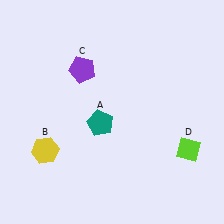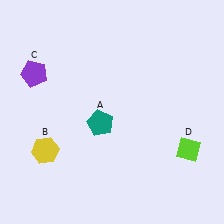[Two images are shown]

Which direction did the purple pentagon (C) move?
The purple pentagon (C) moved left.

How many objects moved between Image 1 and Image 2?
1 object moved between the two images.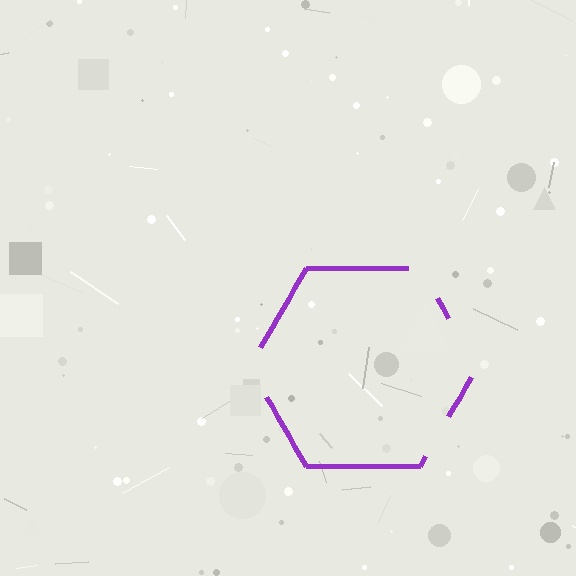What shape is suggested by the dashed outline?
The dashed outline suggests a hexagon.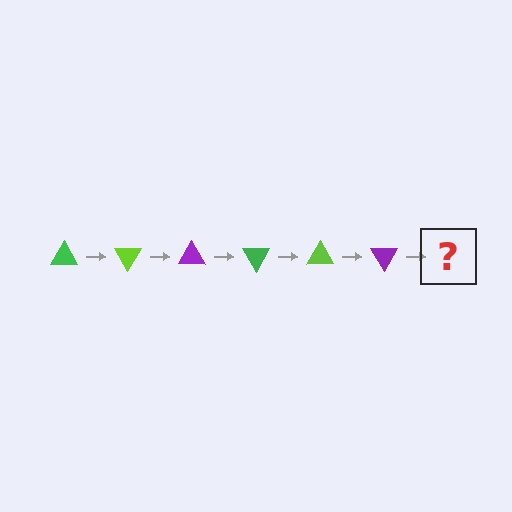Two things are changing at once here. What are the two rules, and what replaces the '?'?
The two rules are that it rotates 60 degrees each step and the color cycles through green, lime, and purple. The '?' should be a green triangle, rotated 360 degrees from the start.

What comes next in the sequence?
The next element should be a green triangle, rotated 360 degrees from the start.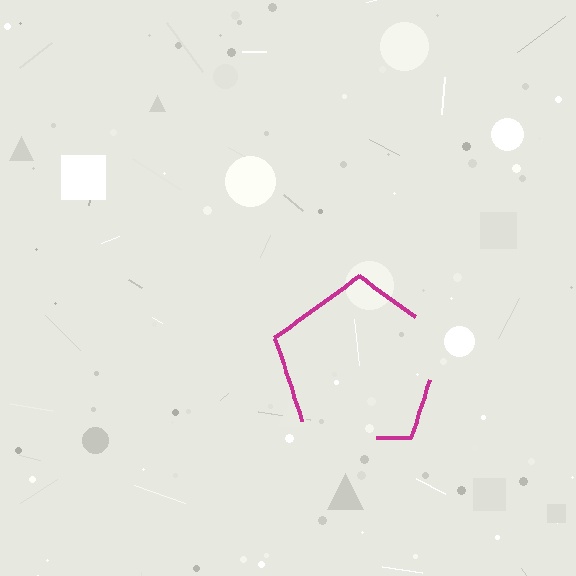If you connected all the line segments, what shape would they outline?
They would outline a pentagon.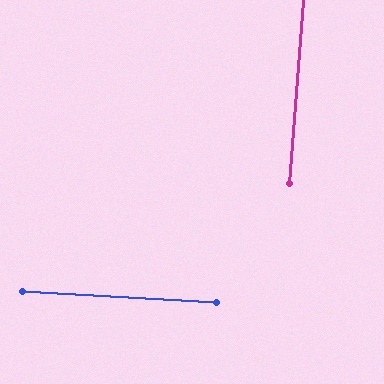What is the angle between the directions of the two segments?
Approximately 89 degrees.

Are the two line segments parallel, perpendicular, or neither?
Perpendicular — they meet at approximately 89°.